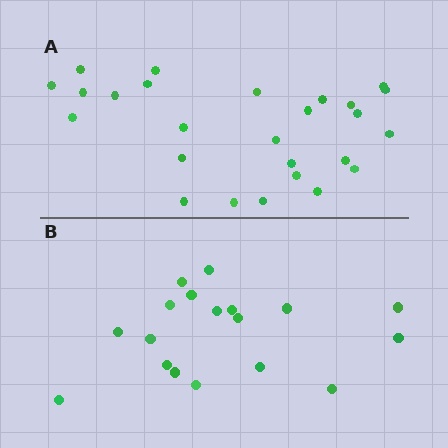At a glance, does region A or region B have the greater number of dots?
Region A (the top region) has more dots.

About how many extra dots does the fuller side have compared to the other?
Region A has roughly 8 or so more dots than region B.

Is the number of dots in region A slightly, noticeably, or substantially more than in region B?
Region A has noticeably more, but not dramatically so. The ratio is roughly 1.4 to 1.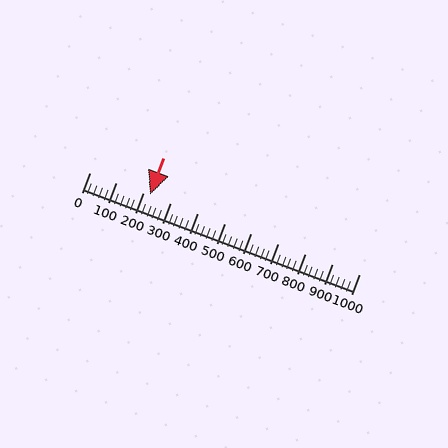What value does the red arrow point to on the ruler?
The red arrow points to approximately 224.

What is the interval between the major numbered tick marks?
The major tick marks are spaced 100 units apart.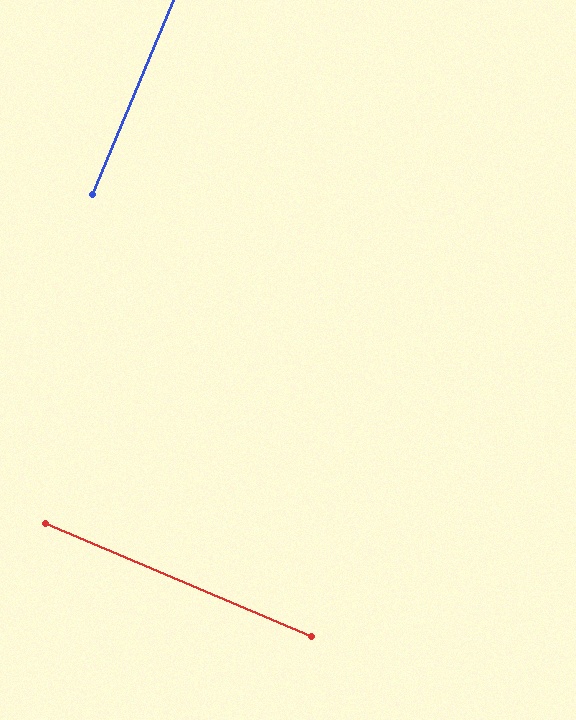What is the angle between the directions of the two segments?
Approximately 90 degrees.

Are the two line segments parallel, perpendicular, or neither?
Perpendicular — they meet at approximately 90°.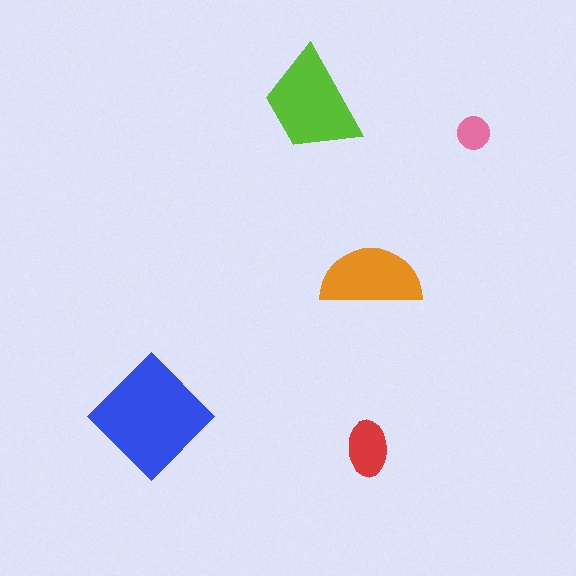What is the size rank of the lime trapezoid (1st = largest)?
2nd.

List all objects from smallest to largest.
The pink circle, the red ellipse, the orange semicircle, the lime trapezoid, the blue diamond.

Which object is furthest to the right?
The pink circle is rightmost.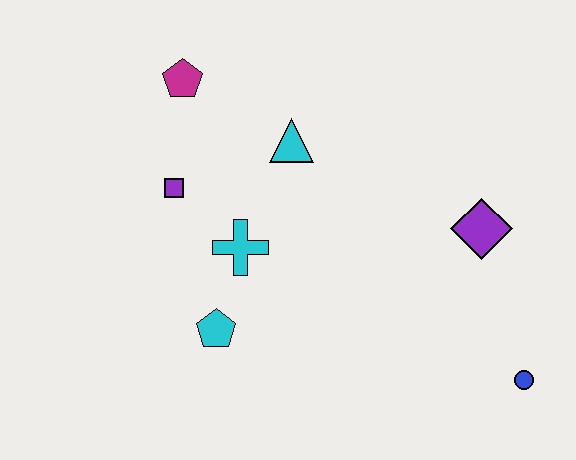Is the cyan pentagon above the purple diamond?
No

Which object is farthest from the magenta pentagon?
The blue circle is farthest from the magenta pentagon.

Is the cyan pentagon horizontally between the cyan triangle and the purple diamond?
No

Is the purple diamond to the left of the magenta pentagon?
No